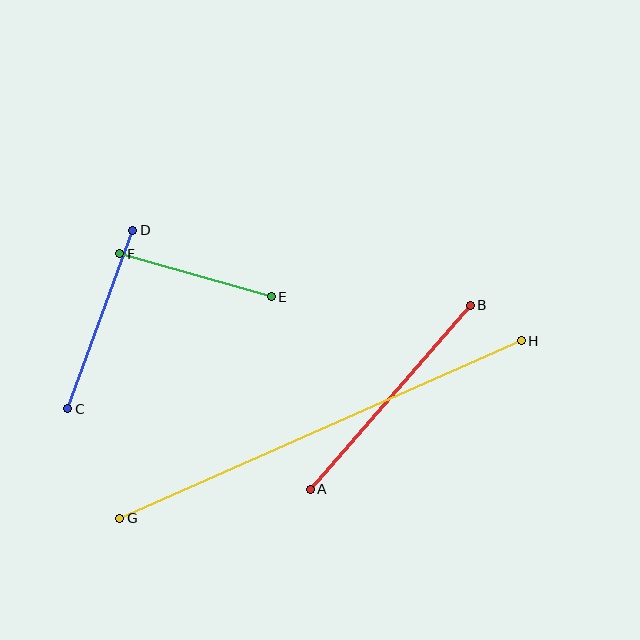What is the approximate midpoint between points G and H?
The midpoint is at approximately (320, 429) pixels.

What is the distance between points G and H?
The distance is approximately 439 pixels.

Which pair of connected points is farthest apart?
Points G and H are farthest apart.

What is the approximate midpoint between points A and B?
The midpoint is at approximately (390, 397) pixels.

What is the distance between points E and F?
The distance is approximately 158 pixels.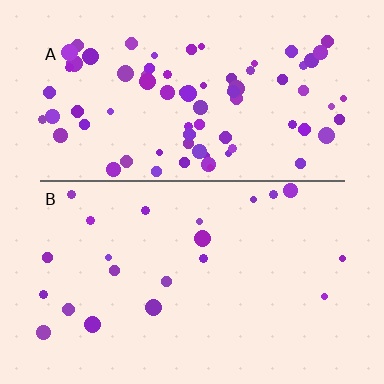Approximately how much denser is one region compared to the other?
Approximately 3.8× — region A over region B.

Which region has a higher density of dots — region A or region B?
A (the top).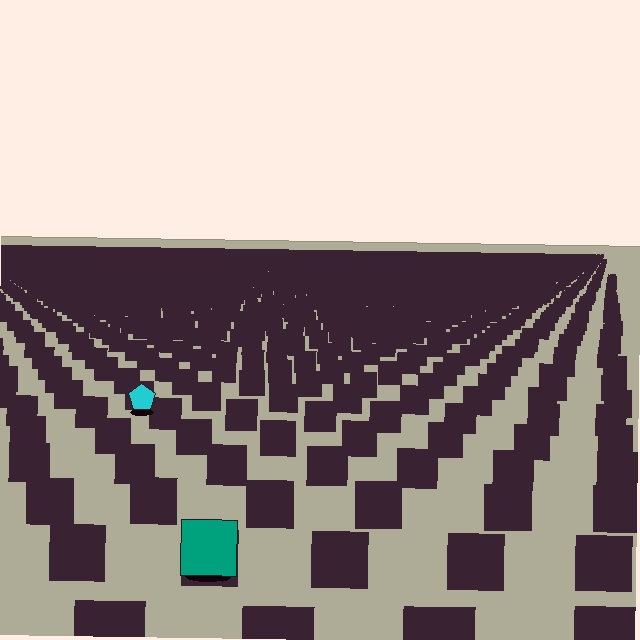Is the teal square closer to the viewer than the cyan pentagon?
Yes. The teal square is closer — you can tell from the texture gradient: the ground texture is coarser near it.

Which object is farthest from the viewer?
The cyan pentagon is farthest from the viewer. It appears smaller and the ground texture around it is denser.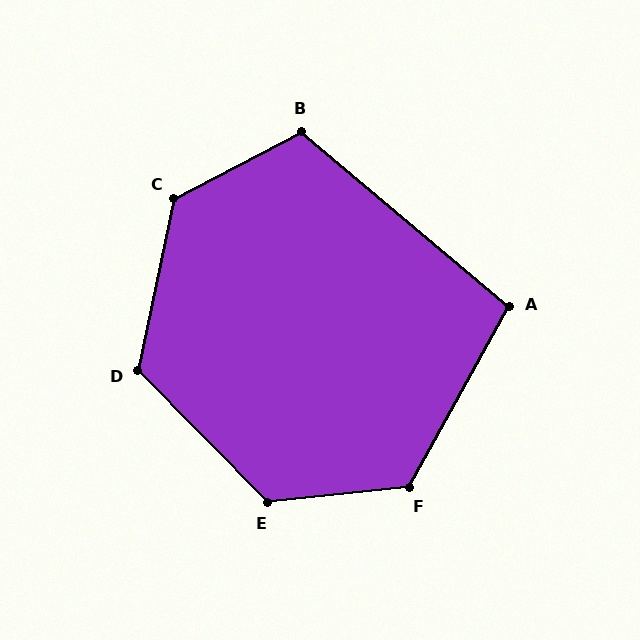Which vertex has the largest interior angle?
C, at approximately 130 degrees.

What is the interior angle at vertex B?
Approximately 112 degrees (obtuse).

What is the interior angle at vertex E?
Approximately 129 degrees (obtuse).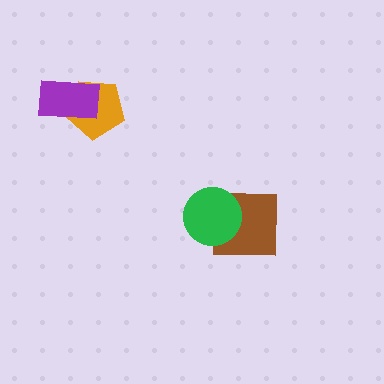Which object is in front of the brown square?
The green circle is in front of the brown square.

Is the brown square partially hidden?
Yes, it is partially covered by another shape.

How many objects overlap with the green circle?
1 object overlaps with the green circle.